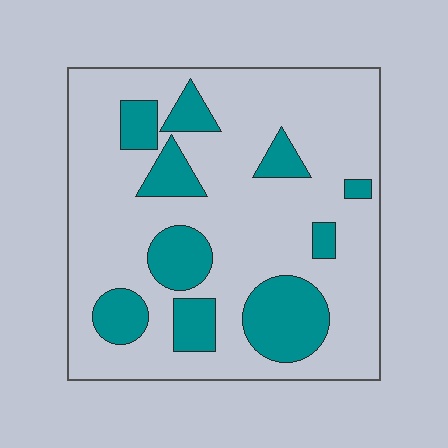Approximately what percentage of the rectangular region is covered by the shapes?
Approximately 25%.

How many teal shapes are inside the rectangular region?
10.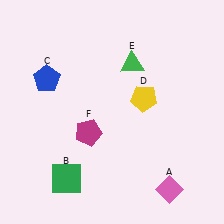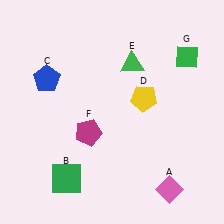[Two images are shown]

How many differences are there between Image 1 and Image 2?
There is 1 difference between the two images.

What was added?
A green diamond (G) was added in Image 2.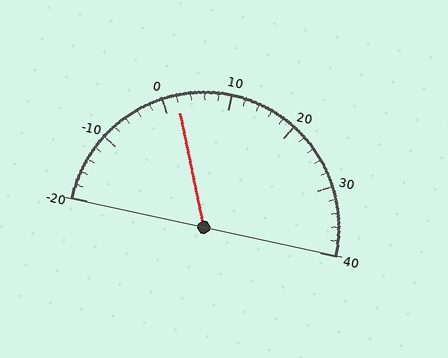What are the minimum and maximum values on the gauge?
The gauge ranges from -20 to 40.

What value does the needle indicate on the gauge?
The needle indicates approximately 2.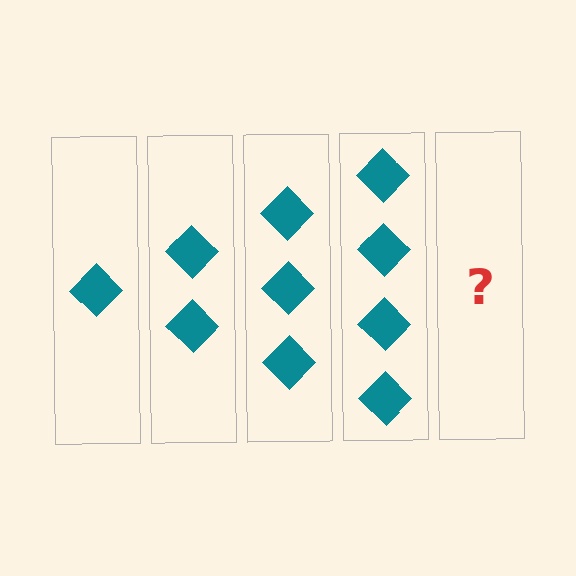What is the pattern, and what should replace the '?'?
The pattern is that each step adds one more diamond. The '?' should be 5 diamonds.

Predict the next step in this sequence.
The next step is 5 diamonds.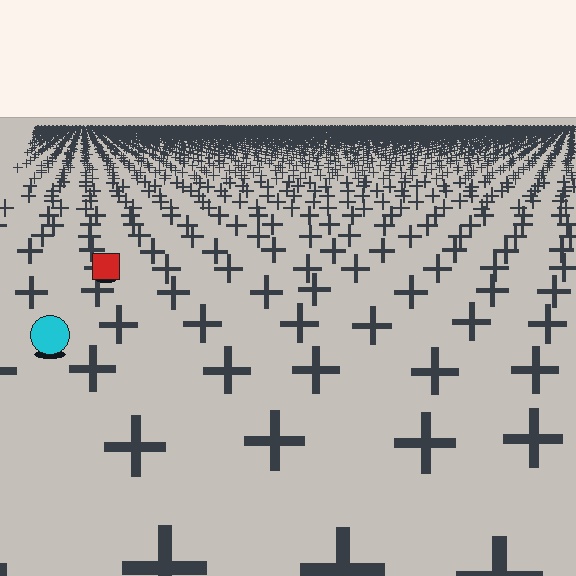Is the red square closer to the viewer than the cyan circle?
No. The cyan circle is closer — you can tell from the texture gradient: the ground texture is coarser near it.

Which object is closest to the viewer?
The cyan circle is closest. The texture marks near it are larger and more spread out.